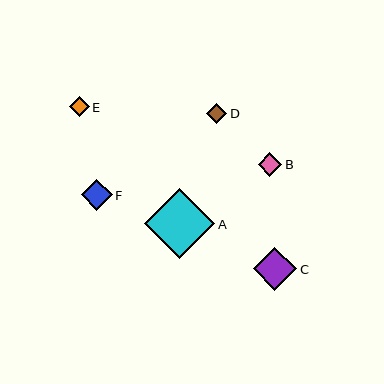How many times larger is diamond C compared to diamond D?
Diamond C is approximately 2.2 times the size of diamond D.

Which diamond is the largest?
Diamond A is the largest with a size of approximately 70 pixels.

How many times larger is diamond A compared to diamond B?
Diamond A is approximately 2.9 times the size of diamond B.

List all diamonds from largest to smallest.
From largest to smallest: A, C, F, B, E, D.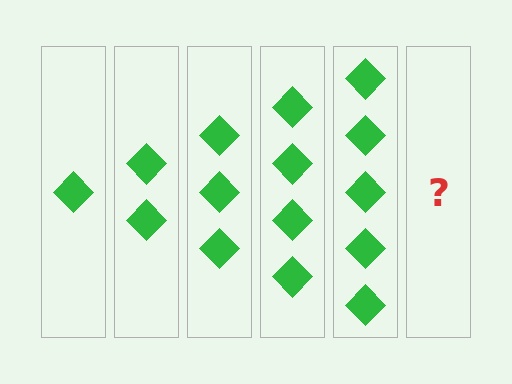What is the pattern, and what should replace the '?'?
The pattern is that each step adds one more diamond. The '?' should be 6 diamonds.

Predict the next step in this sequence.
The next step is 6 diamonds.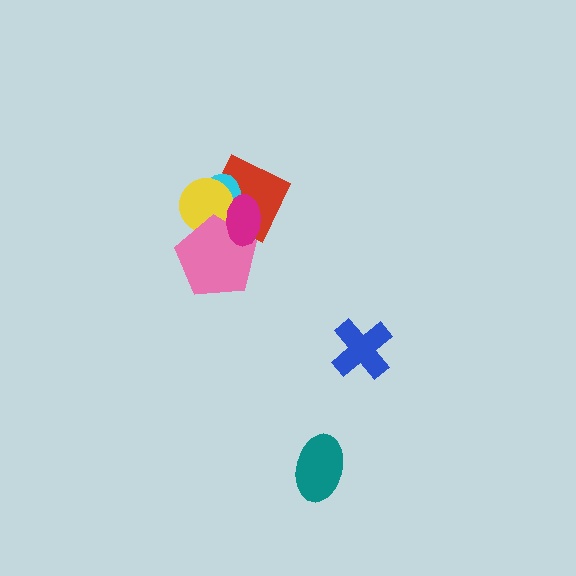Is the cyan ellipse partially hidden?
Yes, it is partially covered by another shape.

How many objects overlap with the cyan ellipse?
4 objects overlap with the cyan ellipse.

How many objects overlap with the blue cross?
0 objects overlap with the blue cross.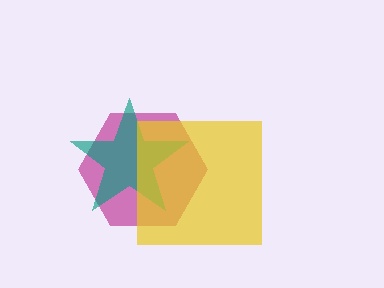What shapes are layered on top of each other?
The layered shapes are: a magenta hexagon, a teal star, a yellow square.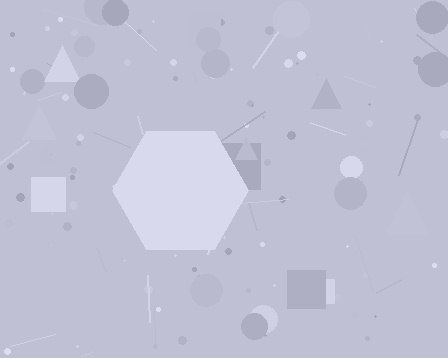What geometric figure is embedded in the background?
A hexagon is embedded in the background.